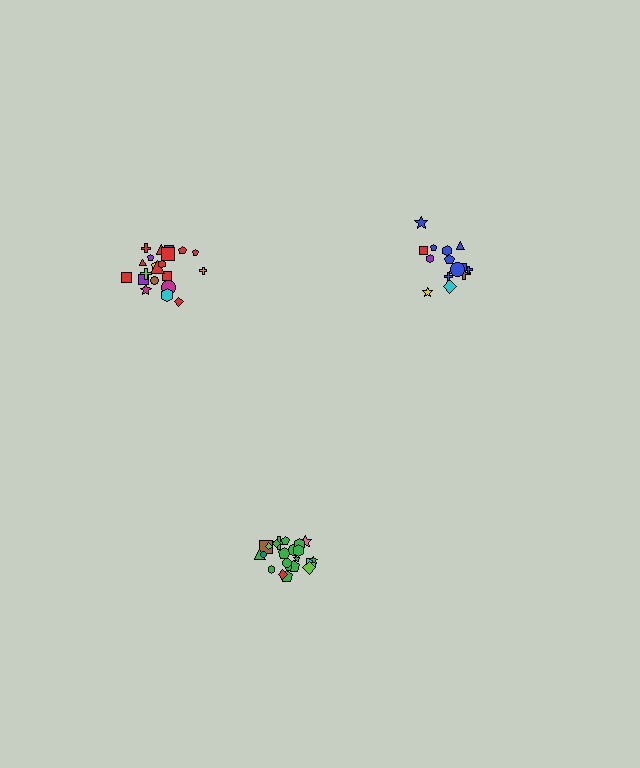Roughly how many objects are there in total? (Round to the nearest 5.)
Roughly 60 objects in total.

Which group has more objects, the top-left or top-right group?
The top-left group.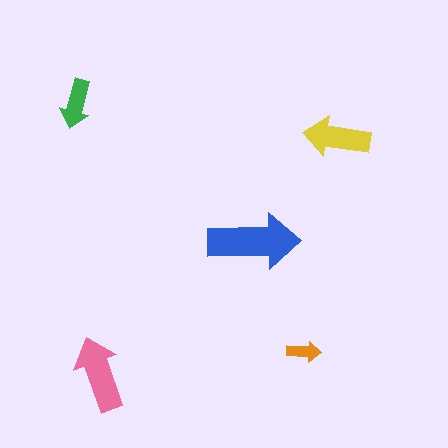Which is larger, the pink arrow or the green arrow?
The pink one.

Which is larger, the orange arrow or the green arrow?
The green one.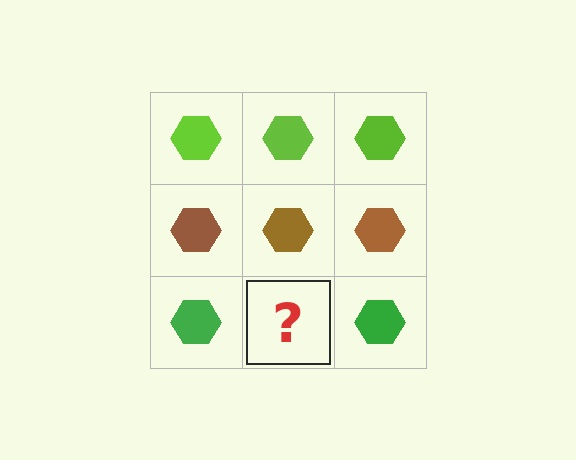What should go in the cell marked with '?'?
The missing cell should contain a green hexagon.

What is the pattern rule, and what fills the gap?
The rule is that each row has a consistent color. The gap should be filled with a green hexagon.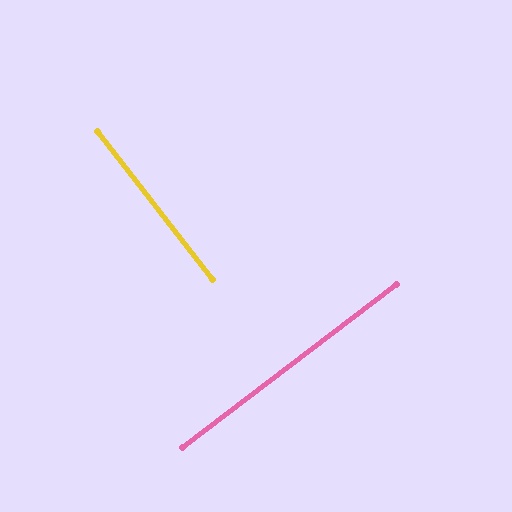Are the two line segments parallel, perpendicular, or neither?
Perpendicular — they meet at approximately 90°.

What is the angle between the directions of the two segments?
Approximately 90 degrees.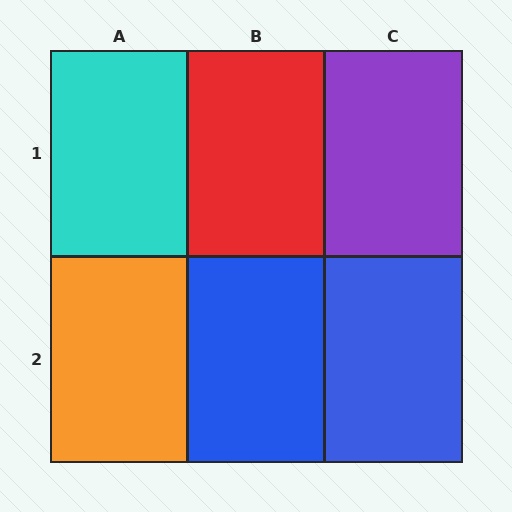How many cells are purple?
1 cell is purple.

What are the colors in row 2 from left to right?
Orange, blue, blue.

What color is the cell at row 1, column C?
Purple.